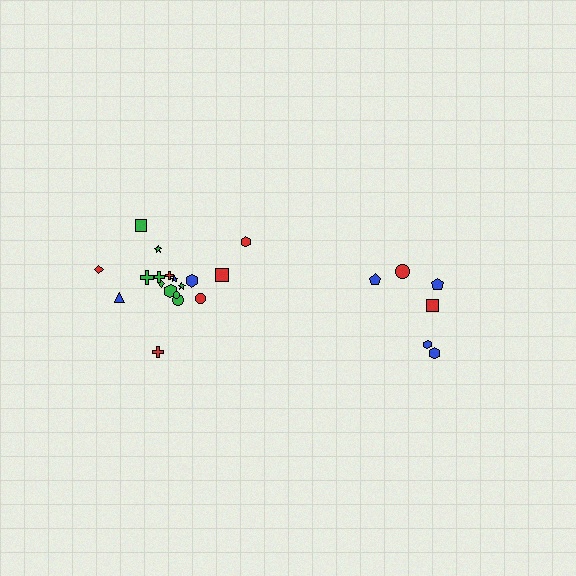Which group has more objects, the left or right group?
The left group.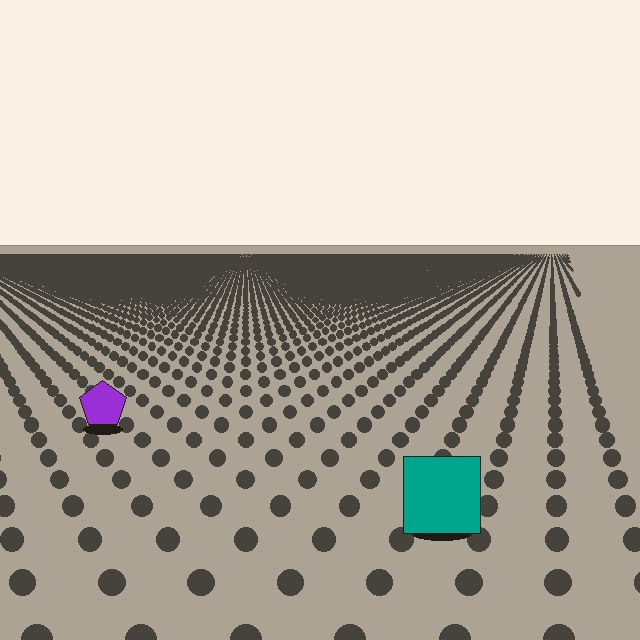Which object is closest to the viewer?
The teal square is closest. The texture marks near it are larger and more spread out.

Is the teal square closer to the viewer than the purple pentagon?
Yes. The teal square is closer — you can tell from the texture gradient: the ground texture is coarser near it.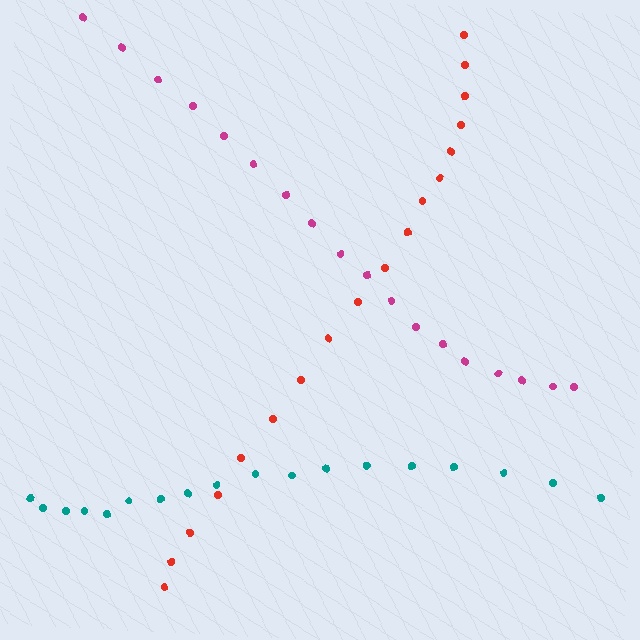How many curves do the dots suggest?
There are 3 distinct paths.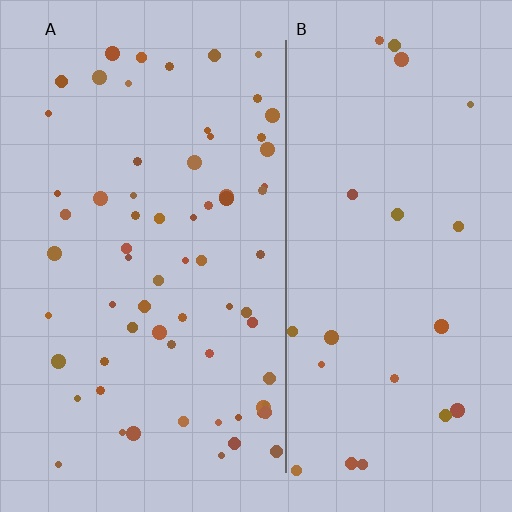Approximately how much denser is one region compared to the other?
Approximately 2.9× — region A over region B.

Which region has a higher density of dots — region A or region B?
A (the left).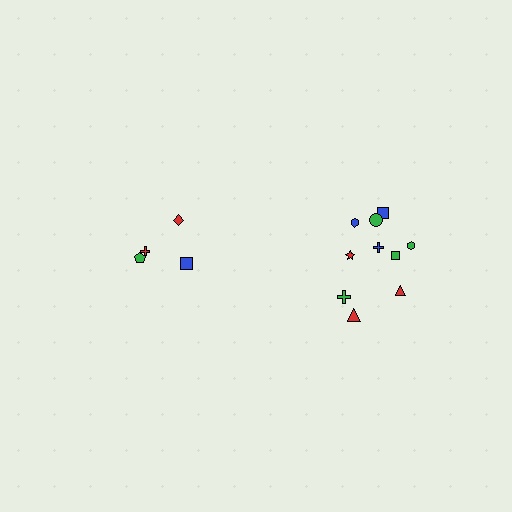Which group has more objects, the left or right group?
The right group.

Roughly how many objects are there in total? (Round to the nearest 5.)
Roughly 15 objects in total.